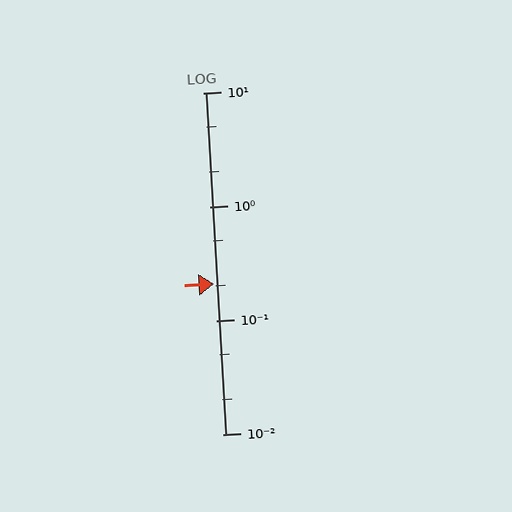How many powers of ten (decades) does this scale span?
The scale spans 3 decades, from 0.01 to 10.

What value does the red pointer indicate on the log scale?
The pointer indicates approximately 0.21.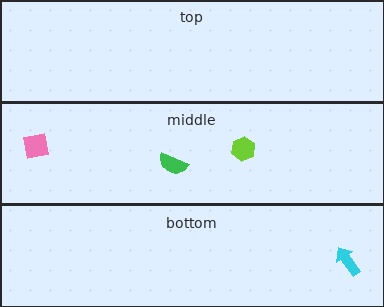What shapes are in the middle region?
The green semicircle, the pink square, the lime hexagon.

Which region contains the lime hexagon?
The middle region.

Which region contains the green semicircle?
The middle region.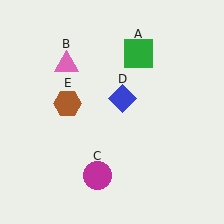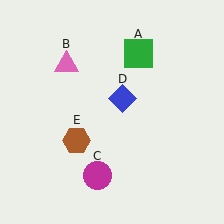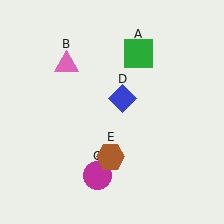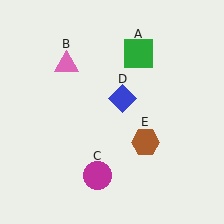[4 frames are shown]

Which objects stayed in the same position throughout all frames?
Green square (object A) and pink triangle (object B) and magenta circle (object C) and blue diamond (object D) remained stationary.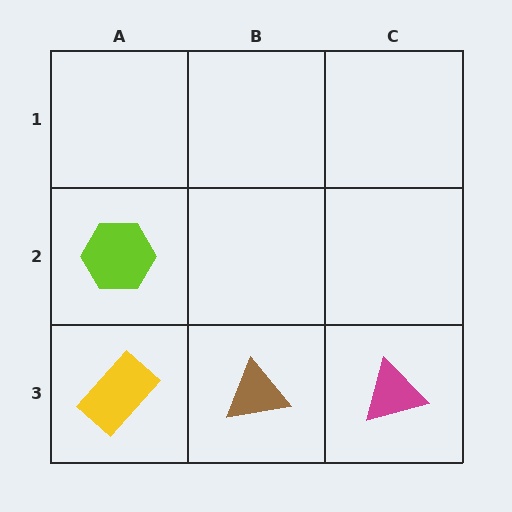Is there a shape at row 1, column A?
No, that cell is empty.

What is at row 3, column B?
A brown triangle.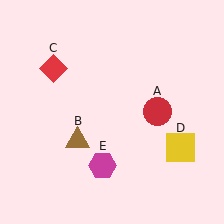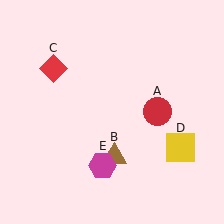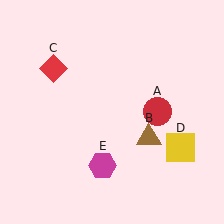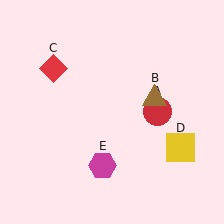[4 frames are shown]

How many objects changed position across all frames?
1 object changed position: brown triangle (object B).